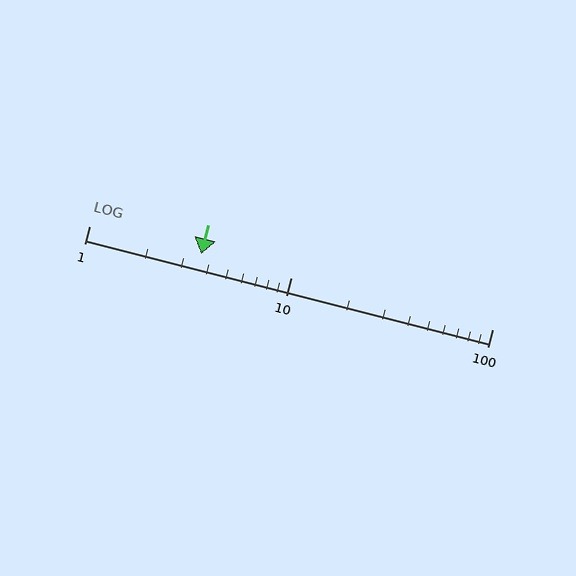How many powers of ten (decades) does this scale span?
The scale spans 2 decades, from 1 to 100.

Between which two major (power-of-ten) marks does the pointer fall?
The pointer is between 1 and 10.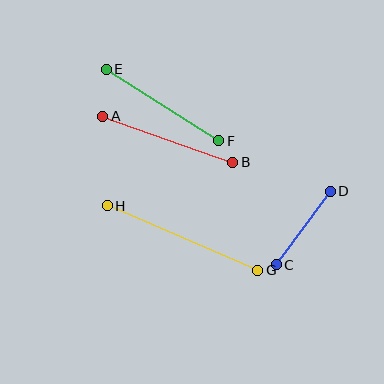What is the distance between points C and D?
The distance is approximately 91 pixels.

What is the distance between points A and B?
The distance is approximately 138 pixels.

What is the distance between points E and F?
The distance is approximately 133 pixels.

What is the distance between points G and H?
The distance is approximately 164 pixels.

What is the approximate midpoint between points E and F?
The midpoint is at approximately (163, 105) pixels.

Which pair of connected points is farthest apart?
Points G and H are farthest apart.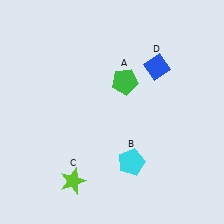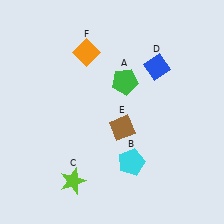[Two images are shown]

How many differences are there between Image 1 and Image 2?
There are 2 differences between the two images.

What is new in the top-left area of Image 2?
An orange diamond (F) was added in the top-left area of Image 2.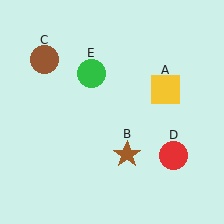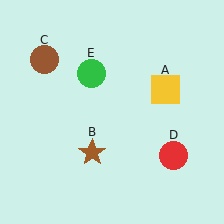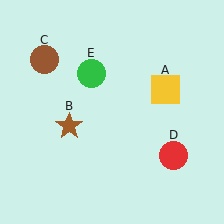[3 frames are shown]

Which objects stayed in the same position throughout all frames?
Yellow square (object A) and brown circle (object C) and red circle (object D) and green circle (object E) remained stationary.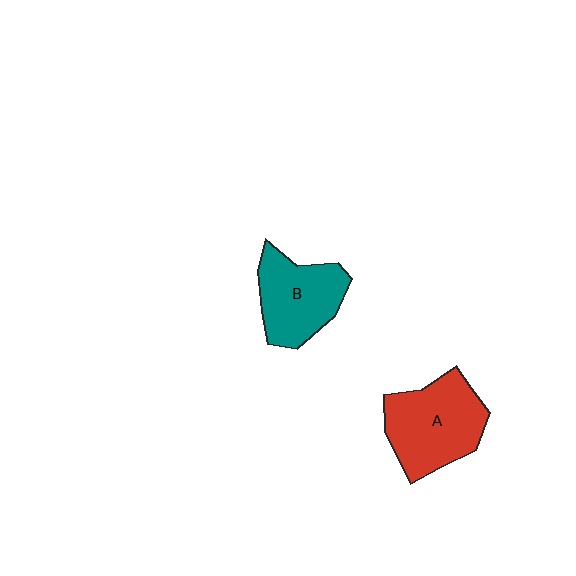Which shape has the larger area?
Shape A (red).